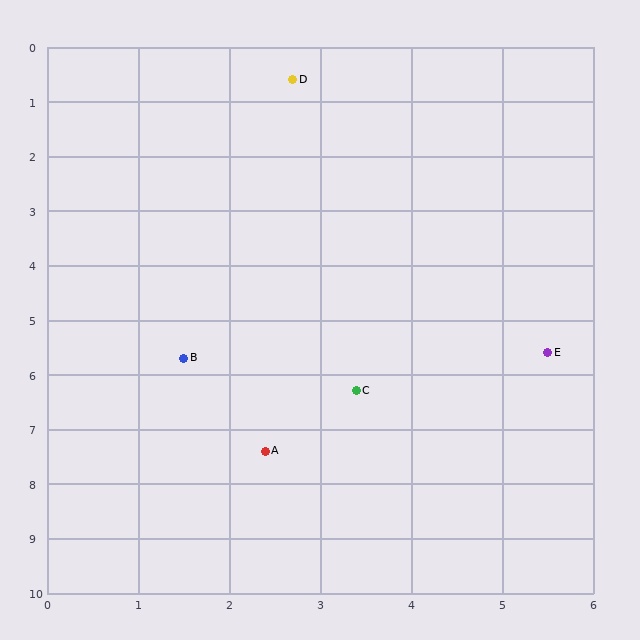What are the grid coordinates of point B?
Point B is at approximately (1.5, 5.7).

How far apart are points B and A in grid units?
Points B and A are about 1.9 grid units apart.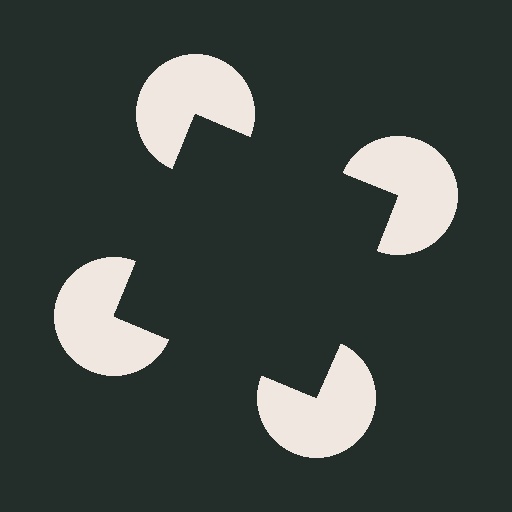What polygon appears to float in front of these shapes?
An illusory square — its edges are inferred from the aligned wedge cuts in the pac-man discs, not physically drawn.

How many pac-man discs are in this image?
There are 4 — one at each vertex of the illusory square.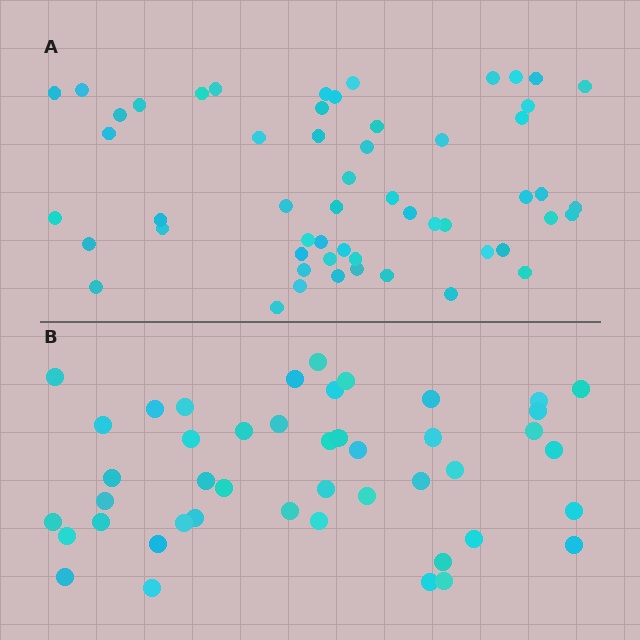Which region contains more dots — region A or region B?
Region A (the top region) has more dots.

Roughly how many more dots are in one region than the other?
Region A has roughly 10 or so more dots than region B.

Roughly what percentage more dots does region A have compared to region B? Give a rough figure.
About 20% more.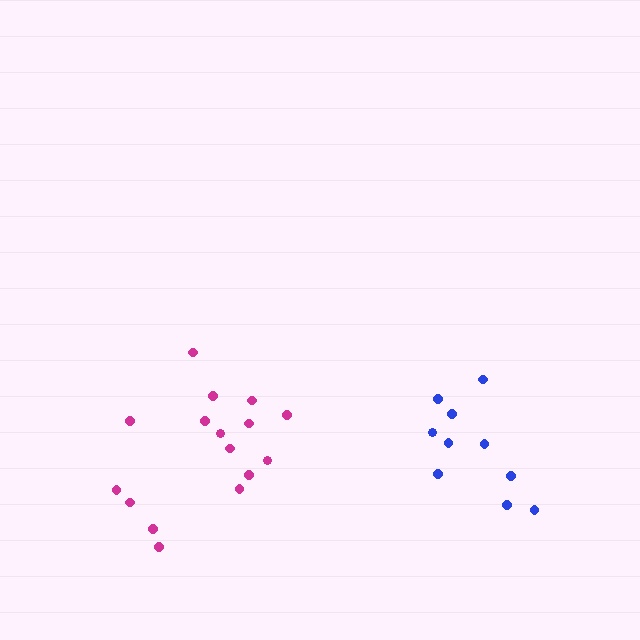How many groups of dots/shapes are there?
There are 2 groups.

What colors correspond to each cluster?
The clusters are colored: magenta, blue.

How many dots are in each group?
Group 1: 16 dots, Group 2: 10 dots (26 total).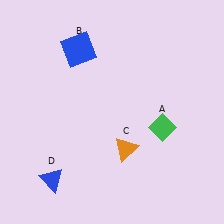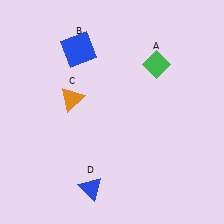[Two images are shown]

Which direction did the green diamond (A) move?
The green diamond (A) moved up.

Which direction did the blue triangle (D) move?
The blue triangle (D) moved right.